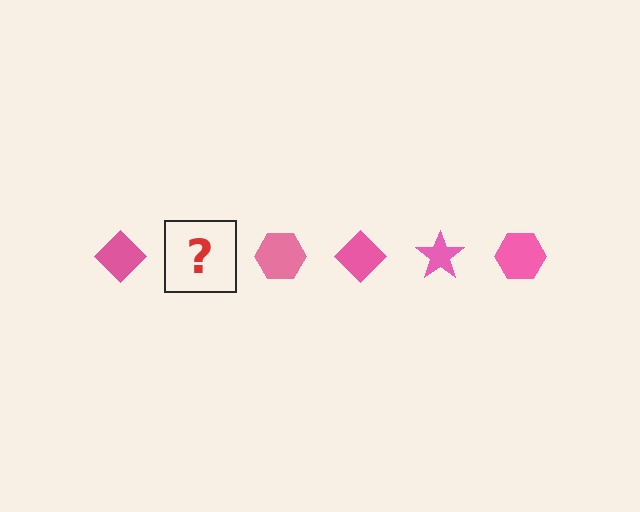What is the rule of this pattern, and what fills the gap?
The rule is that the pattern cycles through diamond, star, hexagon shapes in pink. The gap should be filled with a pink star.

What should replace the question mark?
The question mark should be replaced with a pink star.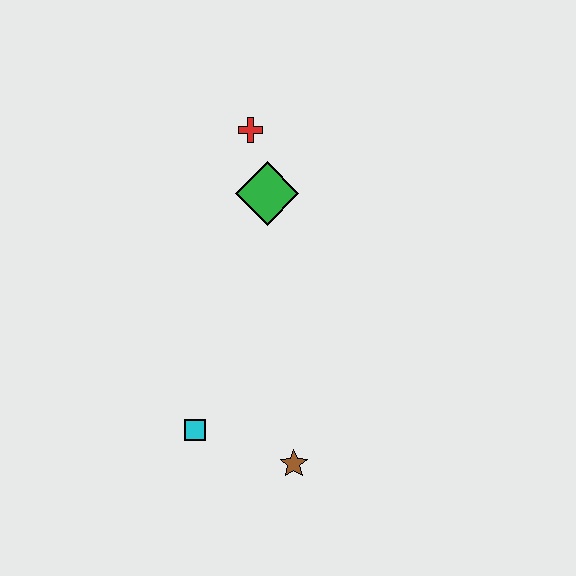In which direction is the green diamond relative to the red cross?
The green diamond is below the red cross.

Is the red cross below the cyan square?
No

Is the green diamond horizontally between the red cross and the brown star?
Yes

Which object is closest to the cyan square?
The brown star is closest to the cyan square.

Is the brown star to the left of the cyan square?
No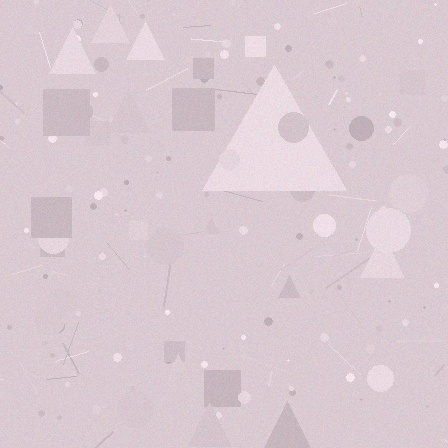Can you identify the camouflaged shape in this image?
The camouflaged shape is a triangle.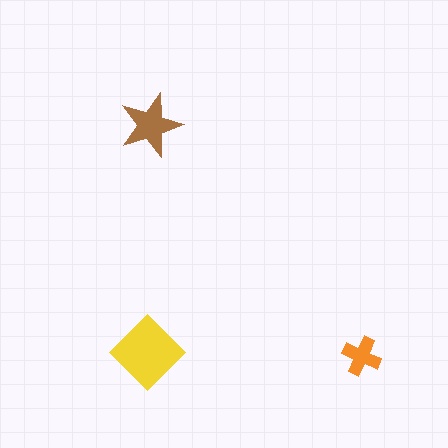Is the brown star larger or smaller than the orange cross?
Larger.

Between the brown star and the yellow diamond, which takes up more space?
The yellow diamond.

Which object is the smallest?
The orange cross.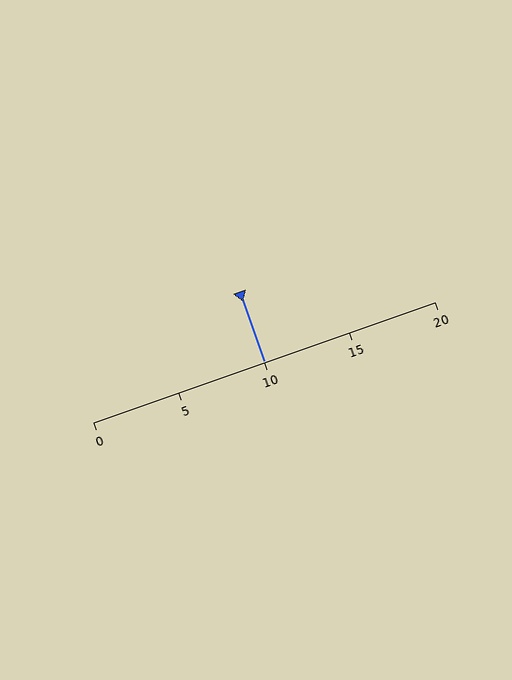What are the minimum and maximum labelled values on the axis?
The axis runs from 0 to 20.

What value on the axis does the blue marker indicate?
The marker indicates approximately 10.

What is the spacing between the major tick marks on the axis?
The major ticks are spaced 5 apart.